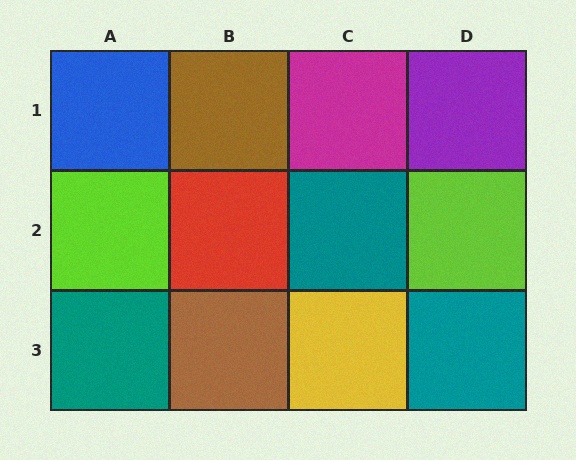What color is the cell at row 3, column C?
Yellow.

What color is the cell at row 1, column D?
Purple.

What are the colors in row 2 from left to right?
Lime, red, teal, lime.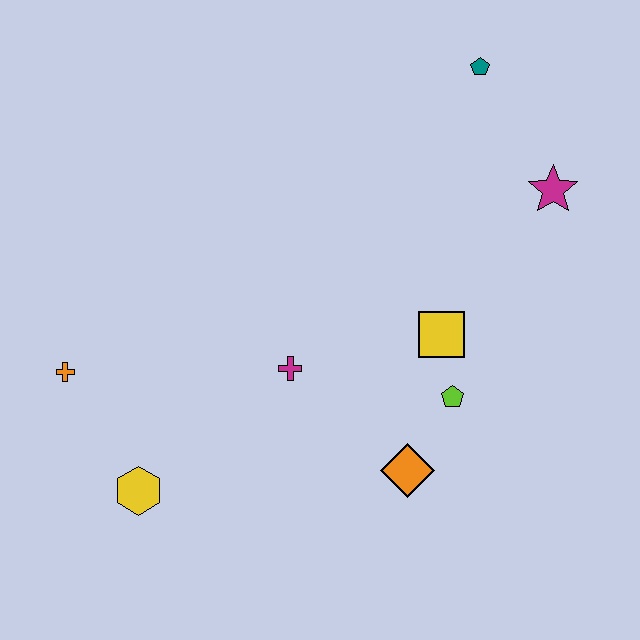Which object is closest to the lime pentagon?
The yellow square is closest to the lime pentagon.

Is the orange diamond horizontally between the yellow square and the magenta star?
No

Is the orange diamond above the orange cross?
No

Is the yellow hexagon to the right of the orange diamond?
No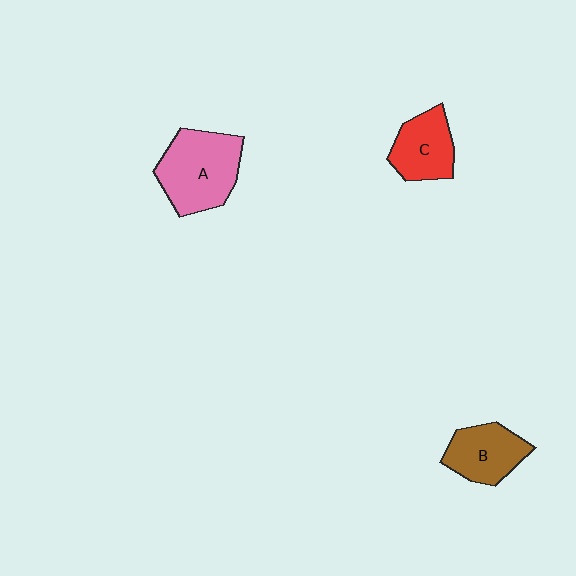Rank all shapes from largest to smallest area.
From largest to smallest: A (pink), B (brown), C (red).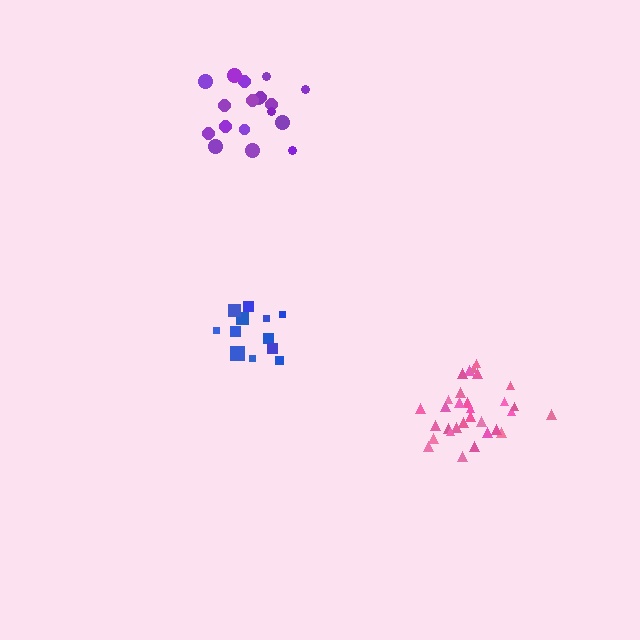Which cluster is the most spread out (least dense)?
Purple.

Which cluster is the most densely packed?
Pink.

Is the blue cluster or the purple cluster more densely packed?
Blue.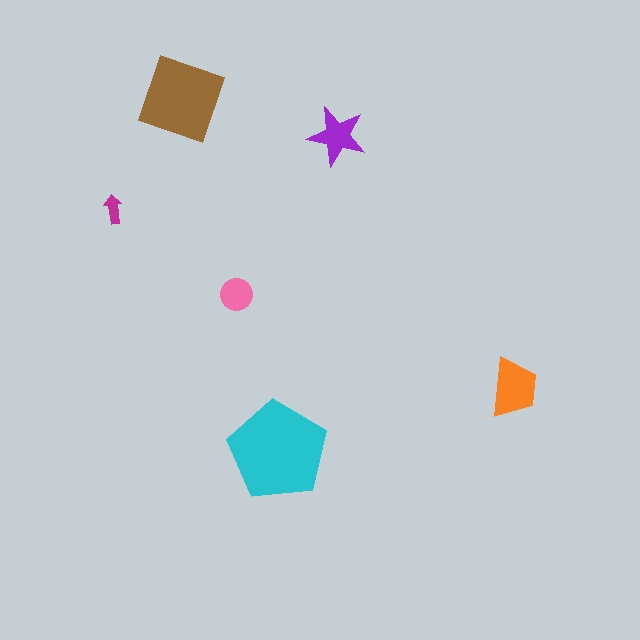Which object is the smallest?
The magenta arrow.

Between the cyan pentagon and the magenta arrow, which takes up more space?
The cyan pentagon.